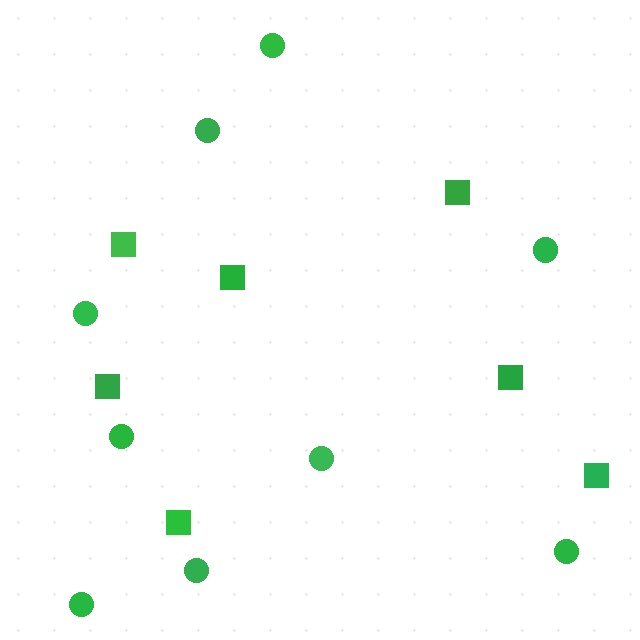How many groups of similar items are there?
There are 2 groups: one group of circles (9) and one group of squares (7).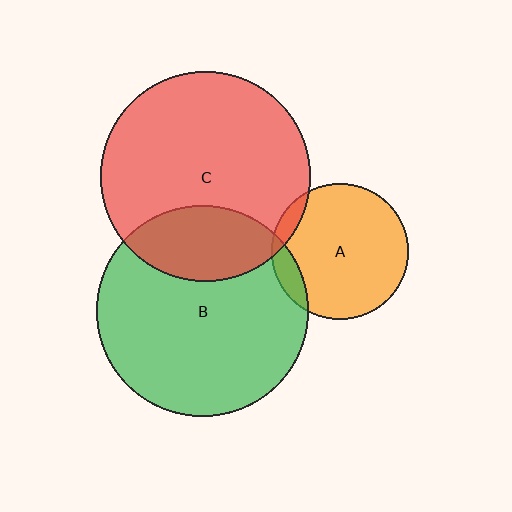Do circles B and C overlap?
Yes.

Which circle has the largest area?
Circle B (green).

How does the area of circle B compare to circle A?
Approximately 2.4 times.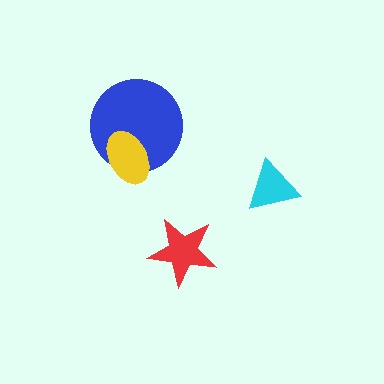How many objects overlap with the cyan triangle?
0 objects overlap with the cyan triangle.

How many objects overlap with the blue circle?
1 object overlaps with the blue circle.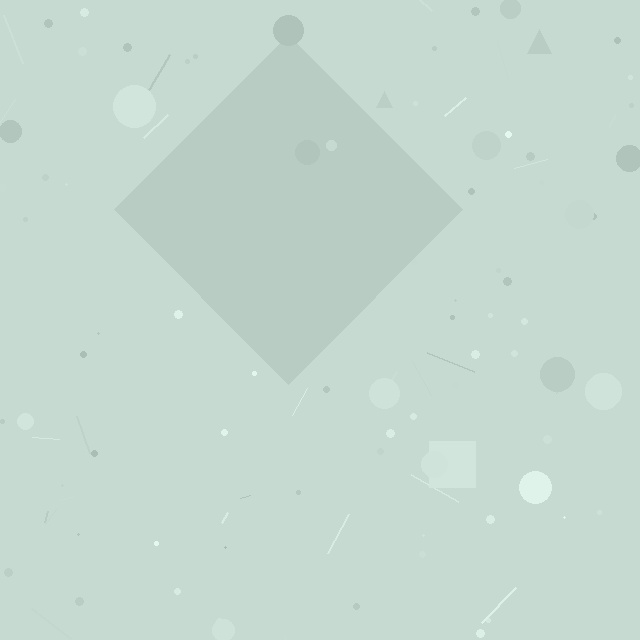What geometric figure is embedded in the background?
A diamond is embedded in the background.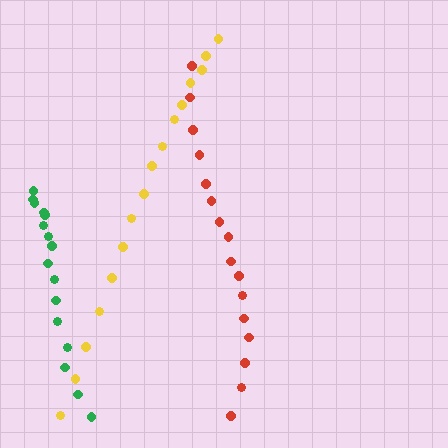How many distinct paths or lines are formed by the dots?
There are 3 distinct paths.